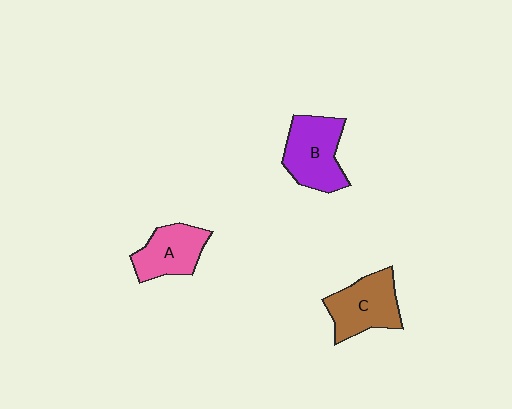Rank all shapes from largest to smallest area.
From largest to smallest: B (purple), C (brown), A (pink).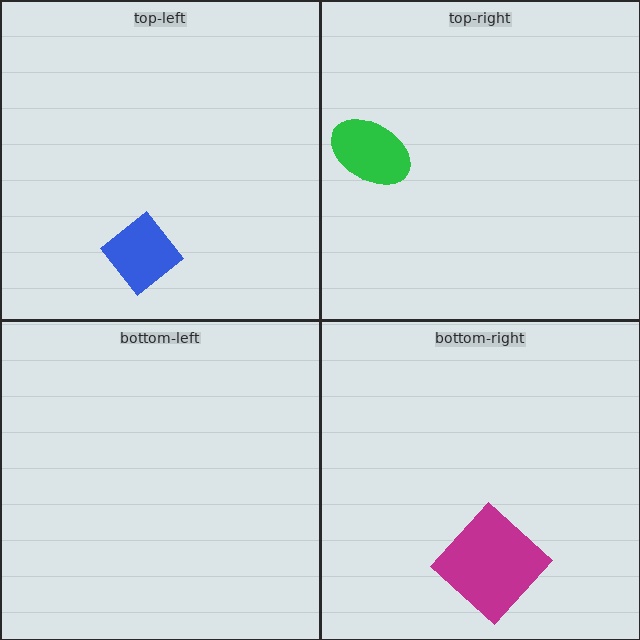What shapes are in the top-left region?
The blue diamond.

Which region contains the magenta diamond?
The bottom-right region.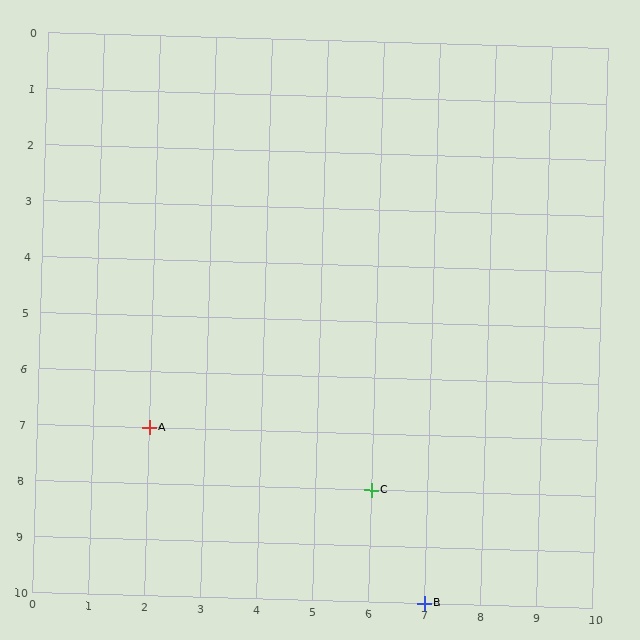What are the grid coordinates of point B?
Point B is at grid coordinates (7, 10).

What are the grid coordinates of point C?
Point C is at grid coordinates (6, 8).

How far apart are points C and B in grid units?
Points C and B are 1 column and 2 rows apart (about 2.2 grid units diagonally).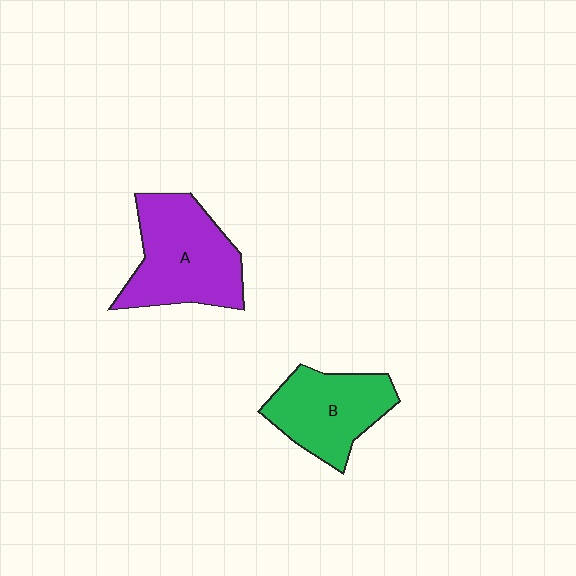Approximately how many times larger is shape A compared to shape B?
Approximately 1.2 times.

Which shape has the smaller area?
Shape B (green).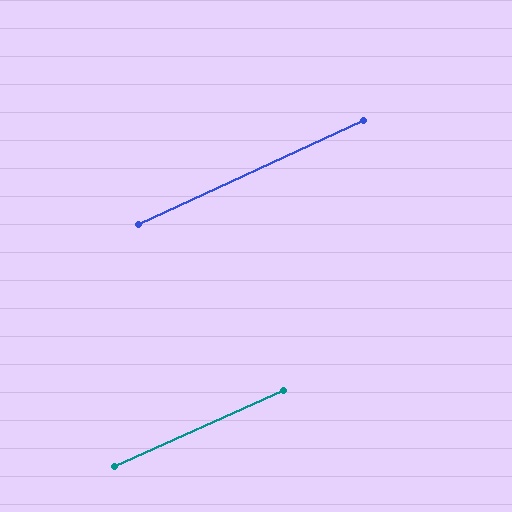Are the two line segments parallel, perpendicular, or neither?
Parallel — their directions differ by only 0.7°.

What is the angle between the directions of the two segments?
Approximately 1 degree.